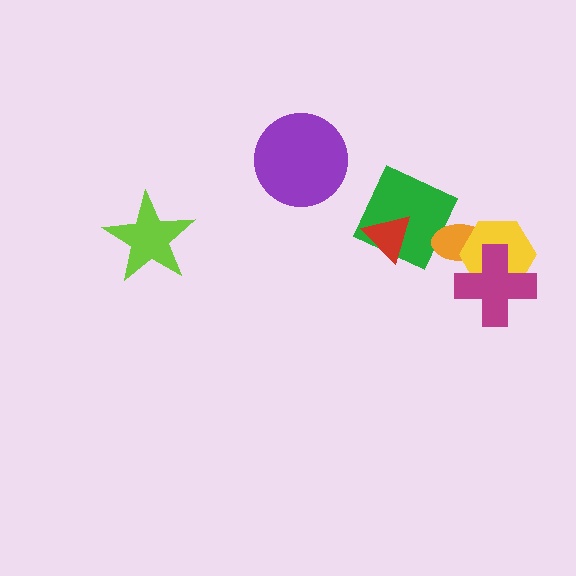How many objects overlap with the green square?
2 objects overlap with the green square.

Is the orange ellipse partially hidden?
Yes, it is partially covered by another shape.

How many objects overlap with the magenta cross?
2 objects overlap with the magenta cross.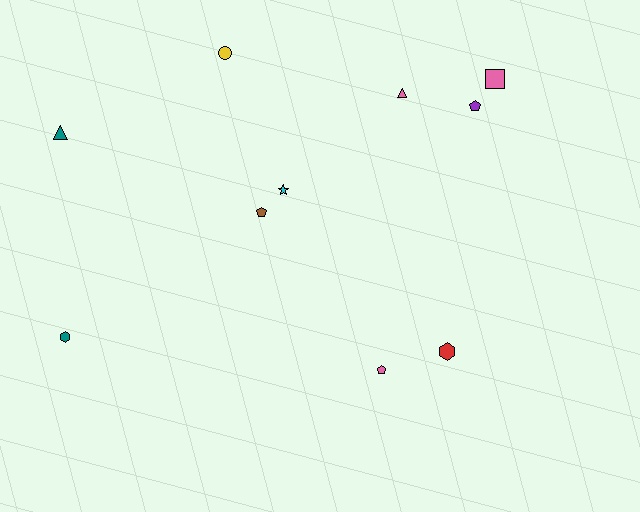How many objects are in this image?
There are 10 objects.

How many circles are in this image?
There is 1 circle.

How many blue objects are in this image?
There are no blue objects.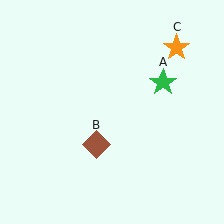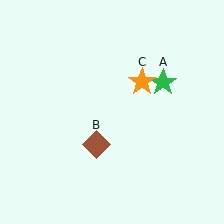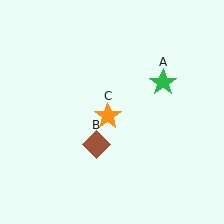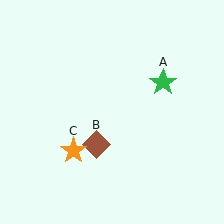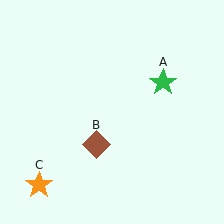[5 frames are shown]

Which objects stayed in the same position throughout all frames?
Green star (object A) and brown diamond (object B) remained stationary.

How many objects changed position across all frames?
1 object changed position: orange star (object C).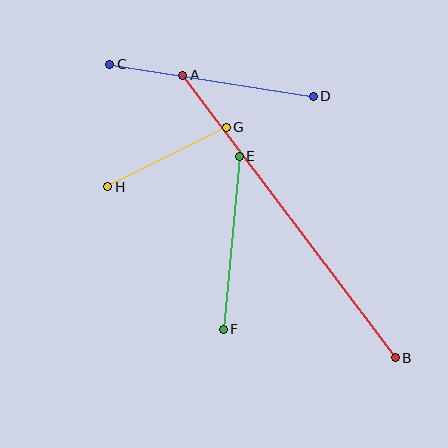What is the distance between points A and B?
The distance is approximately 353 pixels.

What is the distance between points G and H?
The distance is approximately 133 pixels.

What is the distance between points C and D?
The distance is approximately 206 pixels.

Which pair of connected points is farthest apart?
Points A and B are farthest apart.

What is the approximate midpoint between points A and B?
The midpoint is at approximately (289, 217) pixels.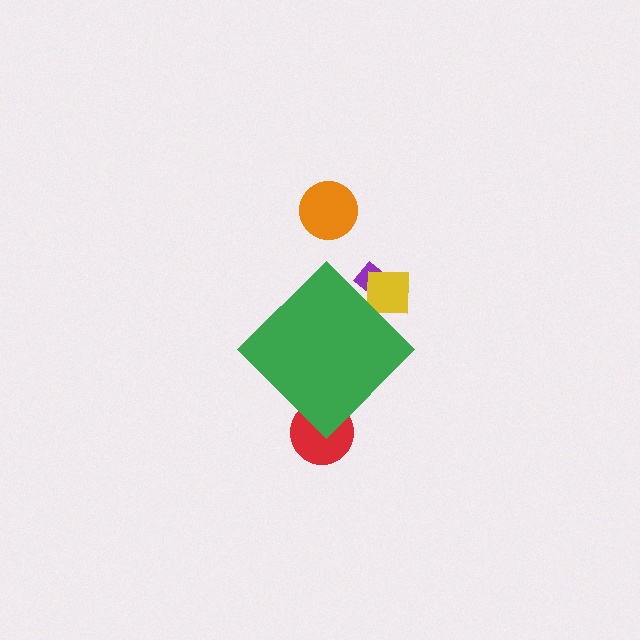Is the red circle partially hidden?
Yes, the red circle is partially hidden behind the green diamond.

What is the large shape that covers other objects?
A green diamond.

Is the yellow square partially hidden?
Yes, the yellow square is partially hidden behind the green diamond.